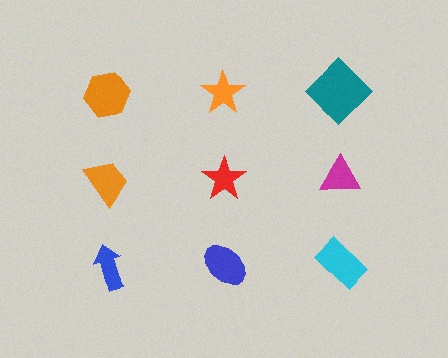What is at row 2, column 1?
An orange trapezoid.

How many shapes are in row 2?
3 shapes.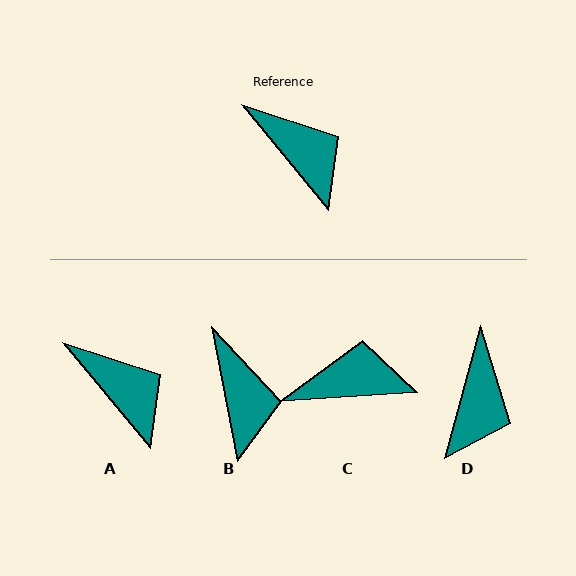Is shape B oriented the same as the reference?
No, it is off by about 29 degrees.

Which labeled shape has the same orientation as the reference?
A.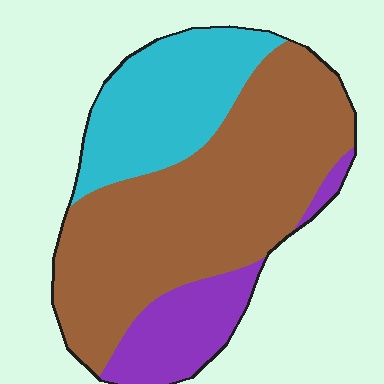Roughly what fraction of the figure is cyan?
Cyan takes up about one quarter (1/4) of the figure.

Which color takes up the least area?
Purple, at roughly 15%.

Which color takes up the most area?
Brown, at roughly 60%.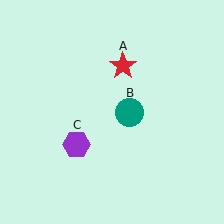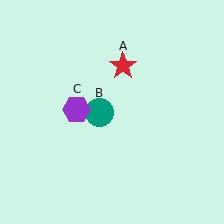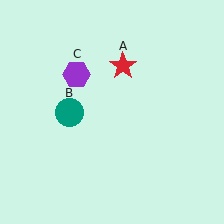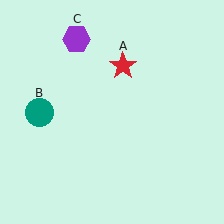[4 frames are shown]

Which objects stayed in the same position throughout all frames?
Red star (object A) remained stationary.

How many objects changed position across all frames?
2 objects changed position: teal circle (object B), purple hexagon (object C).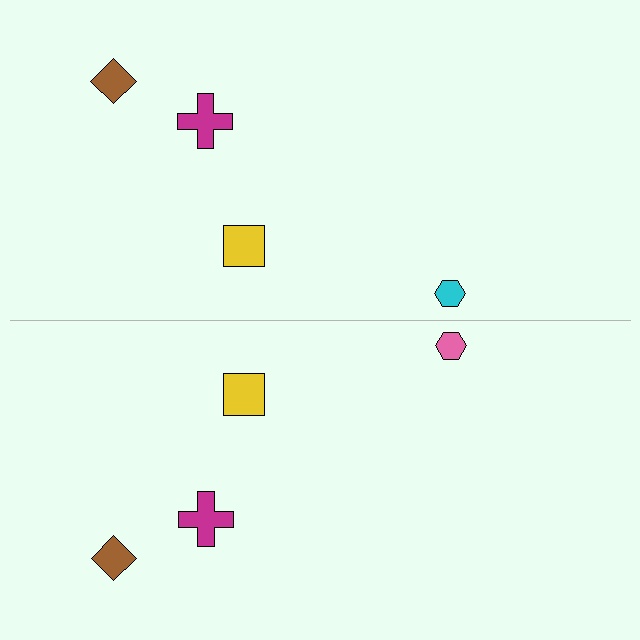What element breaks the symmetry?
The pink hexagon on the bottom side breaks the symmetry — its mirror counterpart is cyan.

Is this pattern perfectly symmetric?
No, the pattern is not perfectly symmetric. The pink hexagon on the bottom side breaks the symmetry — its mirror counterpart is cyan.